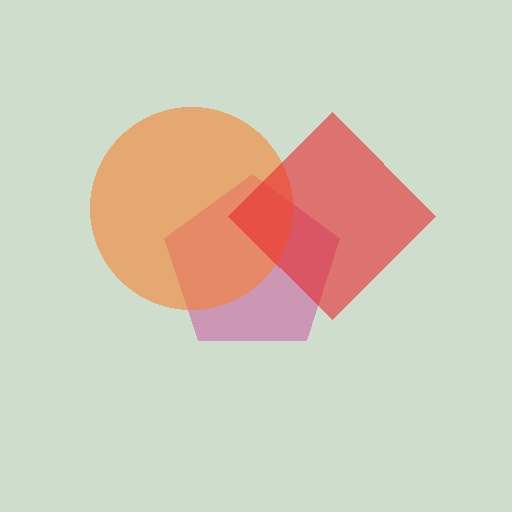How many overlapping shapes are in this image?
There are 3 overlapping shapes in the image.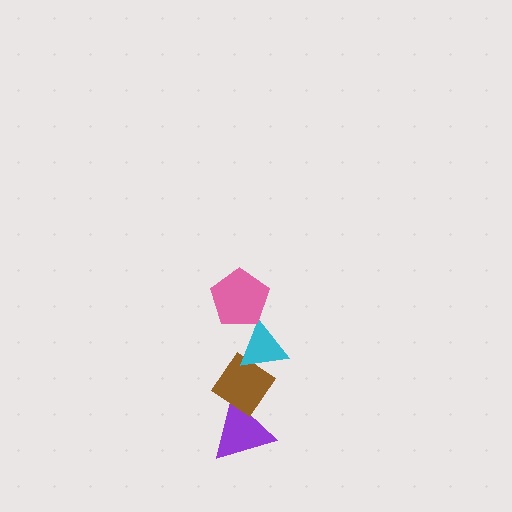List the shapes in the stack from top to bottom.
From top to bottom: the pink pentagon, the cyan triangle, the brown diamond, the purple triangle.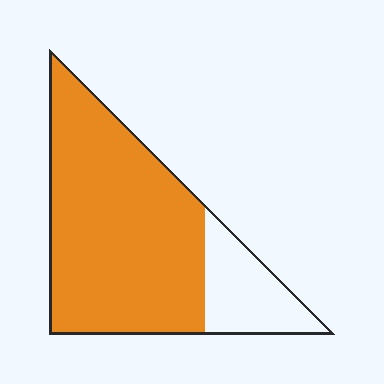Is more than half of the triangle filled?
Yes.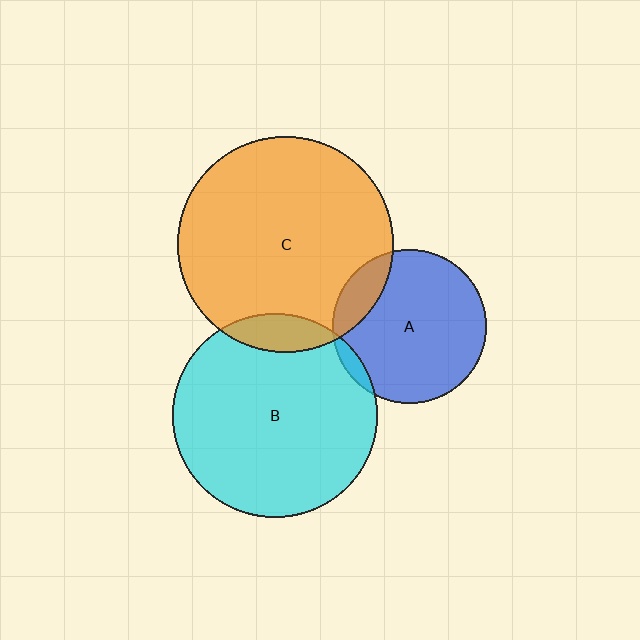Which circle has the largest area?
Circle C (orange).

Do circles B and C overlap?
Yes.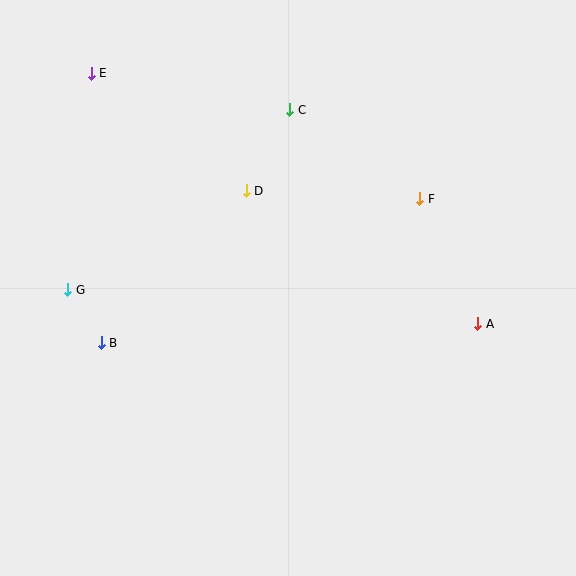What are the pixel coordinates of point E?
Point E is at (91, 73).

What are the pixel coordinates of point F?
Point F is at (420, 199).